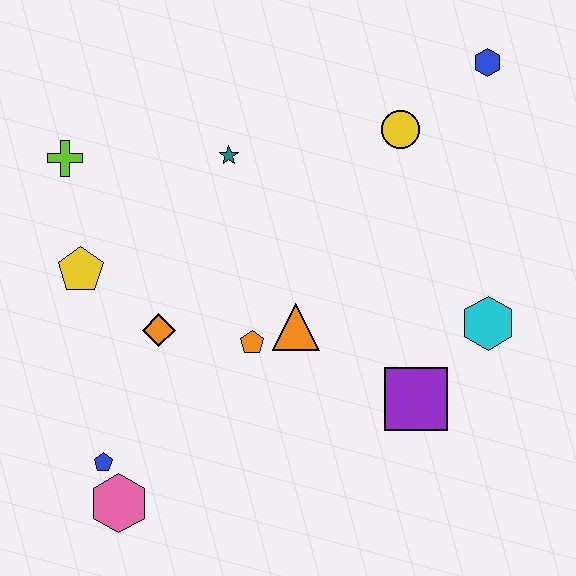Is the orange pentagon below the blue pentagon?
No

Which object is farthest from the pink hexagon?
The blue hexagon is farthest from the pink hexagon.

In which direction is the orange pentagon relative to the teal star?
The orange pentagon is below the teal star.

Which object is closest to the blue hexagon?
The yellow circle is closest to the blue hexagon.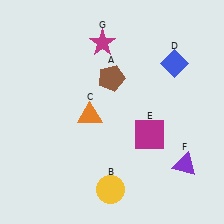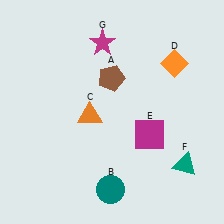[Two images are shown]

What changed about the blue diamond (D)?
In Image 1, D is blue. In Image 2, it changed to orange.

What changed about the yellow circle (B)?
In Image 1, B is yellow. In Image 2, it changed to teal.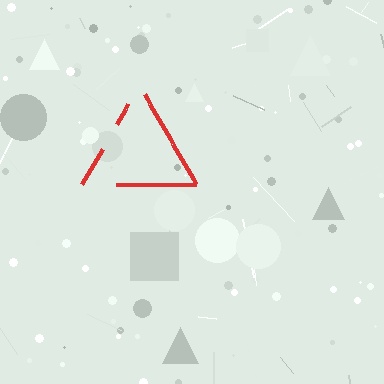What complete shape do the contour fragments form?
The contour fragments form a triangle.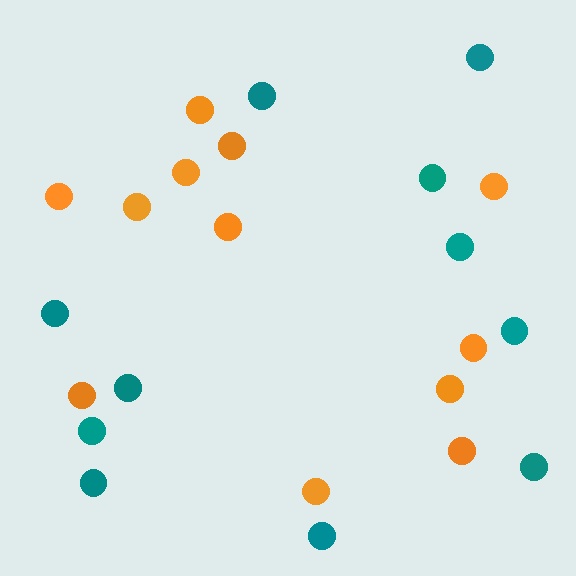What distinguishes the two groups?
There are 2 groups: one group of teal circles (11) and one group of orange circles (12).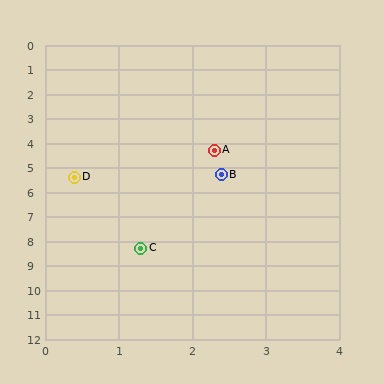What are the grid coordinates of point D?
Point D is at approximately (0.4, 5.4).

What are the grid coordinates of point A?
Point A is at approximately (2.3, 4.3).